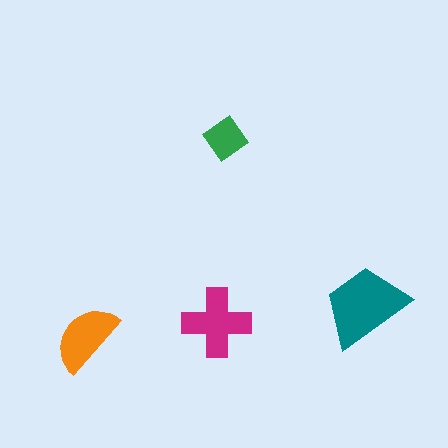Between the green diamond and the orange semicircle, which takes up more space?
The orange semicircle.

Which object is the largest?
The teal trapezoid.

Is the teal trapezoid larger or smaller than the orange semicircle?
Larger.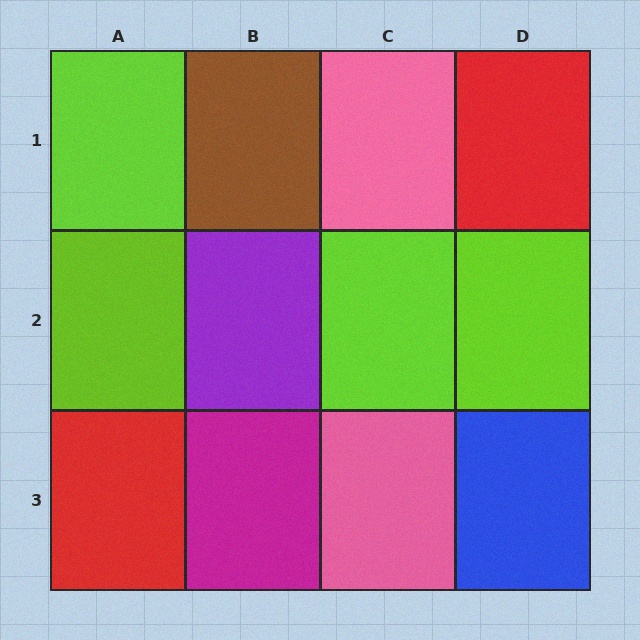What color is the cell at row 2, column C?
Lime.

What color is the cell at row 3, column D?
Blue.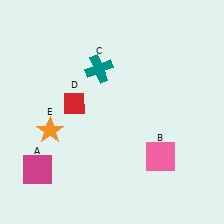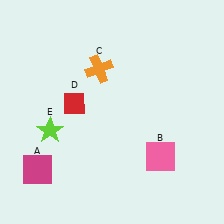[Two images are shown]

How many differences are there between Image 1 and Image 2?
There are 2 differences between the two images.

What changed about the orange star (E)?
In Image 1, E is orange. In Image 2, it changed to lime.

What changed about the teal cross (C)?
In Image 1, C is teal. In Image 2, it changed to orange.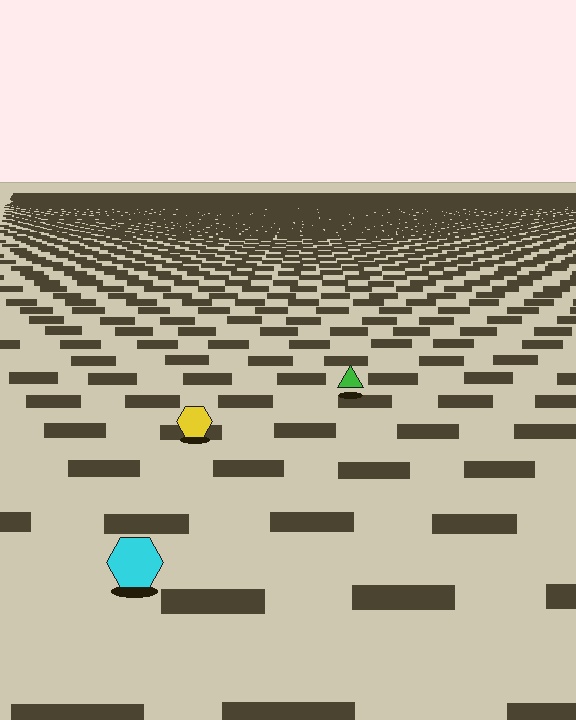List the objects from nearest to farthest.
From nearest to farthest: the cyan hexagon, the yellow hexagon, the green triangle.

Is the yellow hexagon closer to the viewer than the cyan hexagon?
No. The cyan hexagon is closer — you can tell from the texture gradient: the ground texture is coarser near it.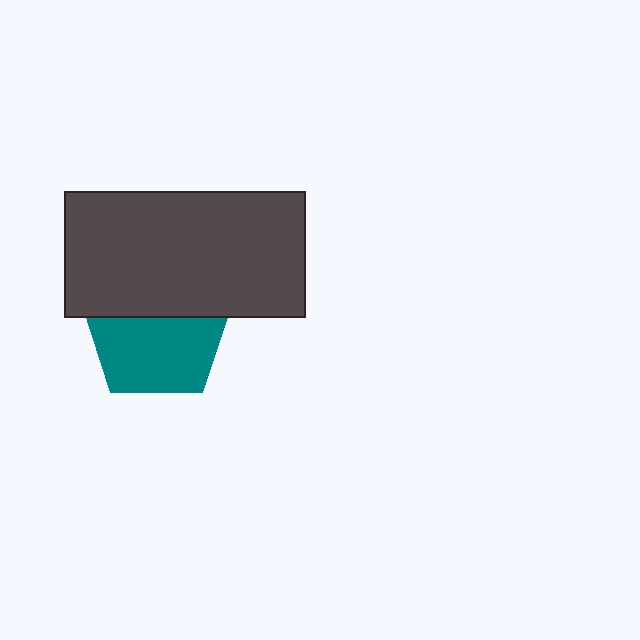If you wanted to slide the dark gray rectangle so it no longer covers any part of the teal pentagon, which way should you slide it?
Slide it up — that is the most direct way to separate the two shapes.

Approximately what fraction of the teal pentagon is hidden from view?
Roughly 40% of the teal pentagon is hidden behind the dark gray rectangle.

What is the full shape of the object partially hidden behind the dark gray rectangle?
The partially hidden object is a teal pentagon.